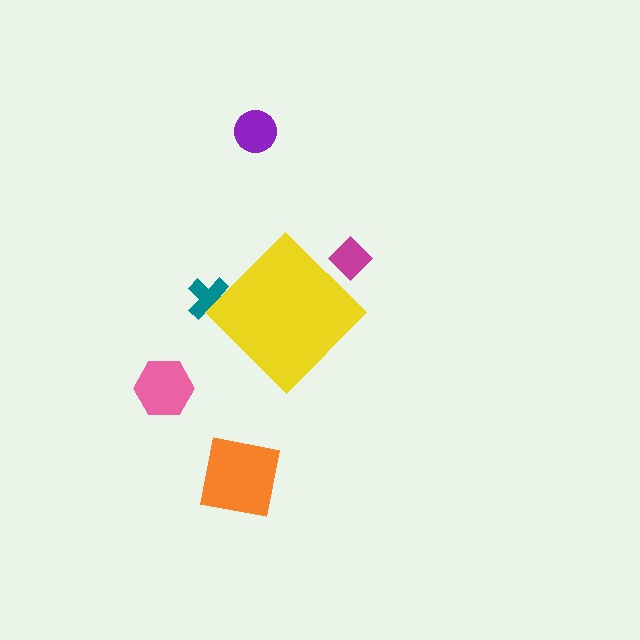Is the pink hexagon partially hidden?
No, the pink hexagon is fully visible.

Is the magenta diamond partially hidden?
Yes, the magenta diamond is partially hidden behind the yellow diamond.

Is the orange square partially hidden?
No, the orange square is fully visible.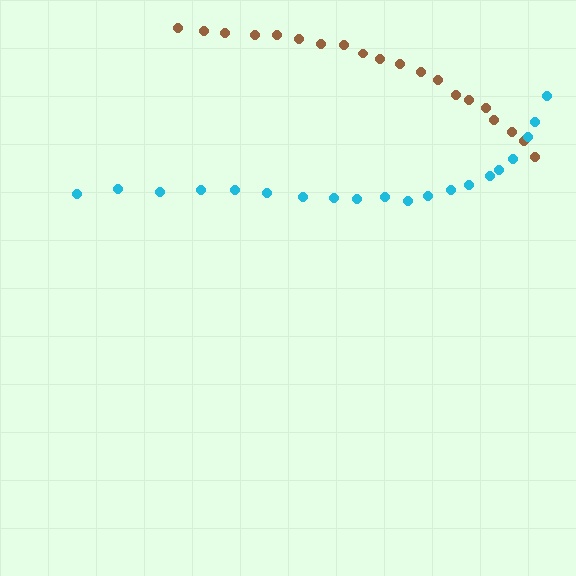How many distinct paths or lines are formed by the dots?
There are 2 distinct paths.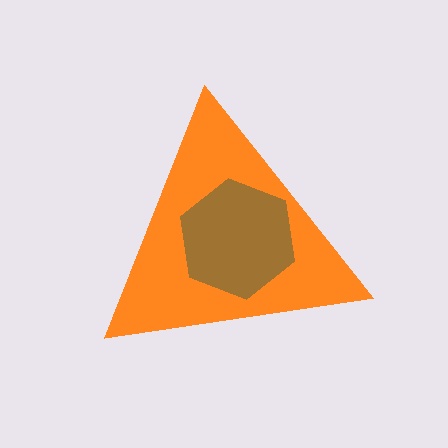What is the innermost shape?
The brown hexagon.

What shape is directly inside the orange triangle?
The brown hexagon.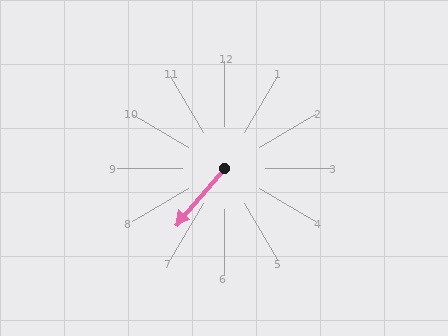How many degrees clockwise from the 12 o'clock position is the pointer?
Approximately 220 degrees.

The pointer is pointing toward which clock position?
Roughly 7 o'clock.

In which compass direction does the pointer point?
Southwest.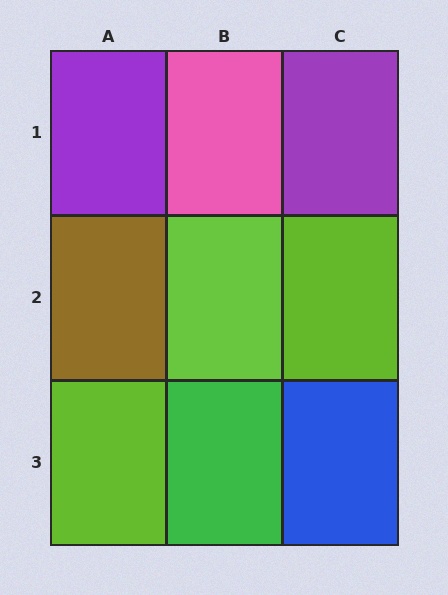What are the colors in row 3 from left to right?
Lime, green, blue.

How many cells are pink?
1 cell is pink.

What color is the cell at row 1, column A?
Purple.